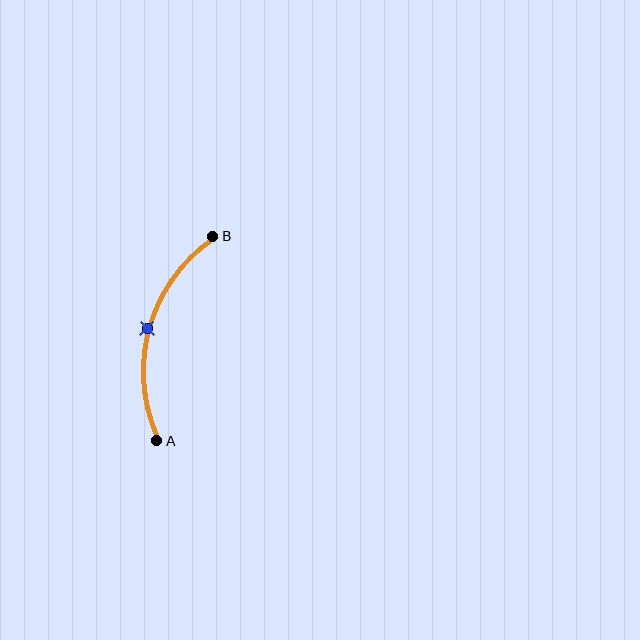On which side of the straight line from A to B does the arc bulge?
The arc bulges to the left of the straight line connecting A and B.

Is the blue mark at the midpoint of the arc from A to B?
Yes. The blue mark lies on the arc at equal arc-length from both A and B — it is the arc midpoint.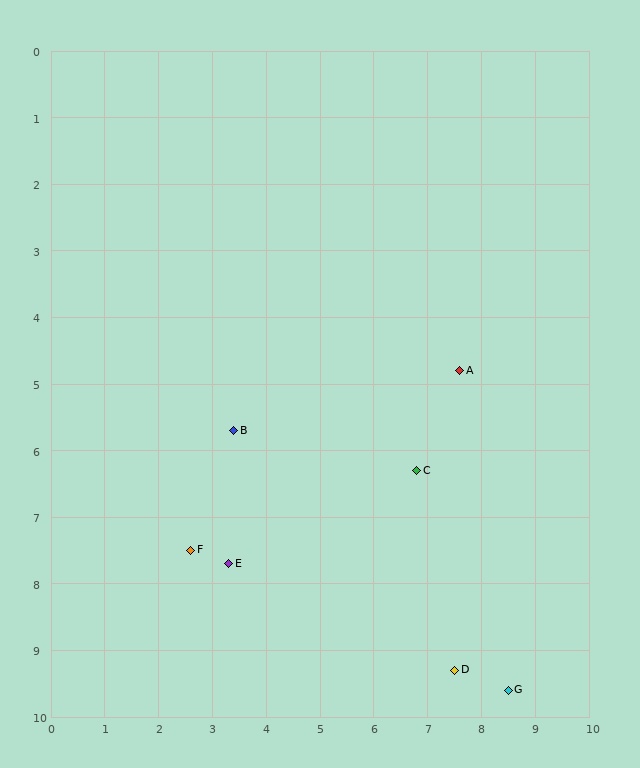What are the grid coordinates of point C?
Point C is at approximately (6.8, 6.3).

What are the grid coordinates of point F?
Point F is at approximately (2.6, 7.5).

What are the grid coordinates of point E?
Point E is at approximately (3.3, 7.7).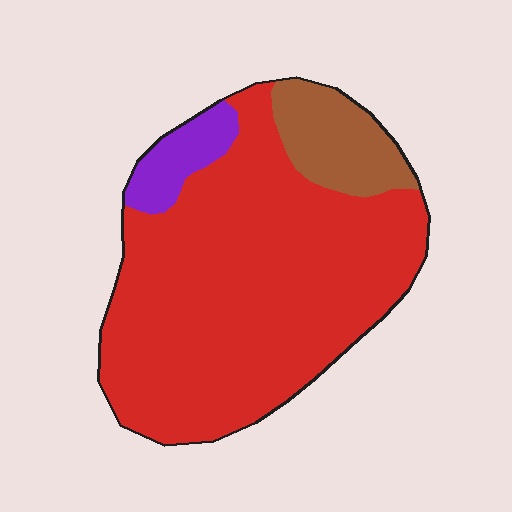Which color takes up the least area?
Purple, at roughly 5%.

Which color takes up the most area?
Red, at roughly 80%.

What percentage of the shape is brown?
Brown covers 13% of the shape.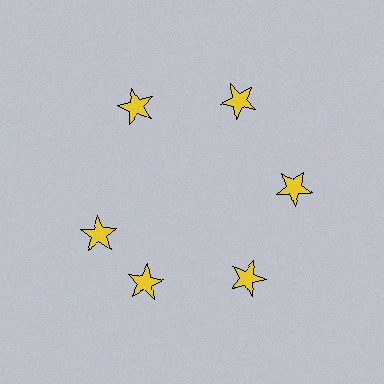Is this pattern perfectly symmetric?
No. The 6 yellow stars are arranged in a ring, but one element near the 9 o'clock position is rotated out of alignment along the ring, breaking the 6-fold rotational symmetry.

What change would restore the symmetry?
The symmetry would be restored by rotating it back into even spacing with its neighbors so that all 6 stars sit at equal angles and equal distance from the center.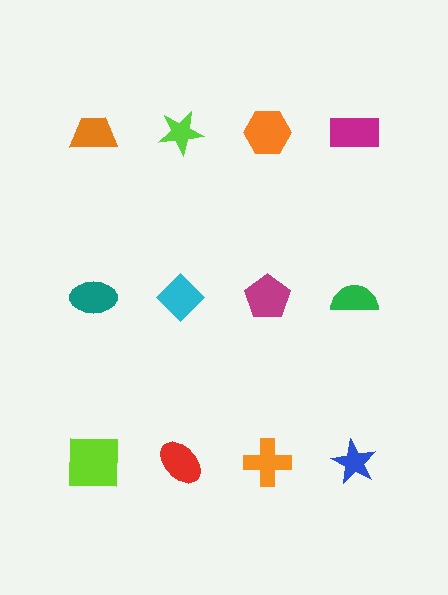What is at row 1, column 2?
A lime star.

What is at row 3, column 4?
A blue star.